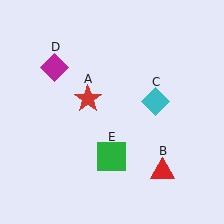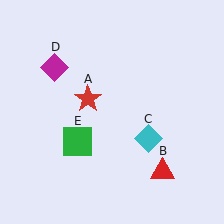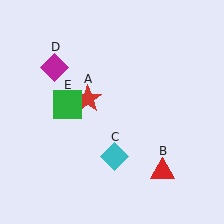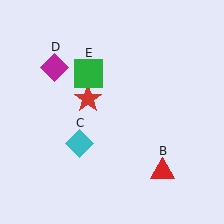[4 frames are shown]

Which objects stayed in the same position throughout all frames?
Red star (object A) and red triangle (object B) and magenta diamond (object D) remained stationary.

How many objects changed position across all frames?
2 objects changed position: cyan diamond (object C), green square (object E).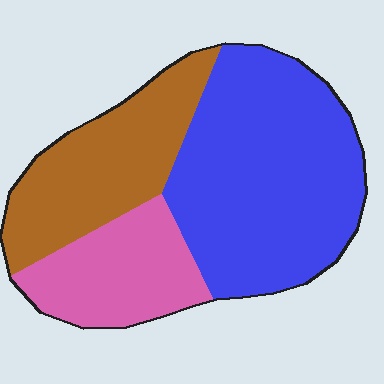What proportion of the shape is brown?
Brown covers around 30% of the shape.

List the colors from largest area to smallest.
From largest to smallest: blue, brown, pink.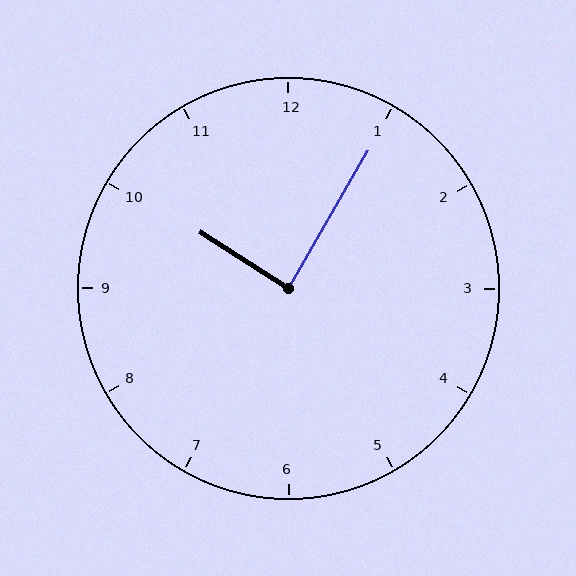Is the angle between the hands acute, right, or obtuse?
It is right.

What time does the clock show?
10:05.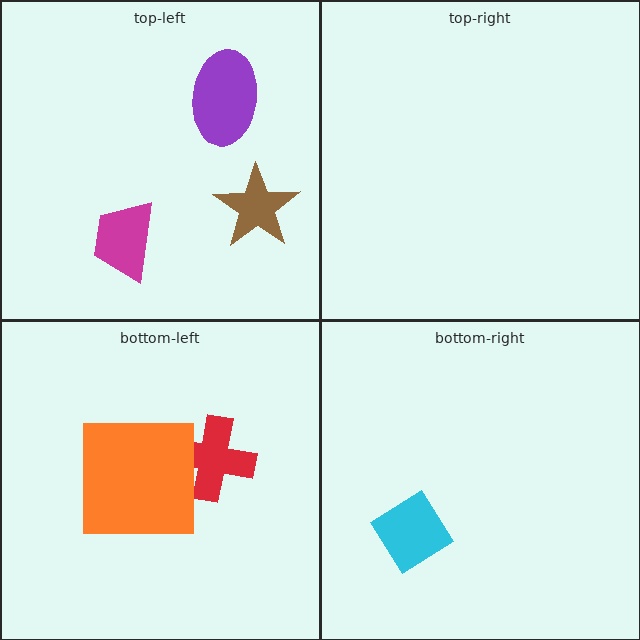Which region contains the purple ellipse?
The top-left region.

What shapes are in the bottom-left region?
The red cross, the orange square.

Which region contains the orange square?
The bottom-left region.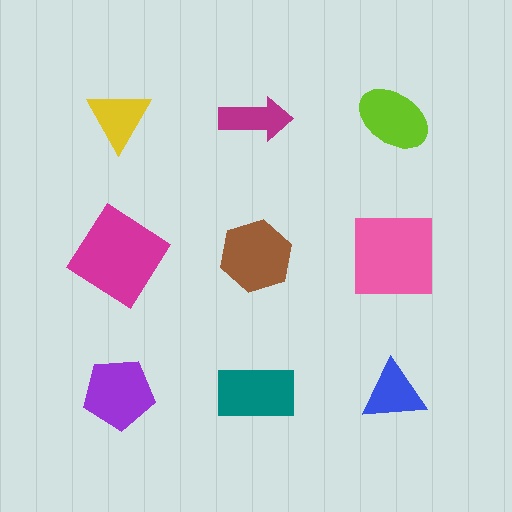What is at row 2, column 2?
A brown hexagon.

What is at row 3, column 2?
A teal rectangle.